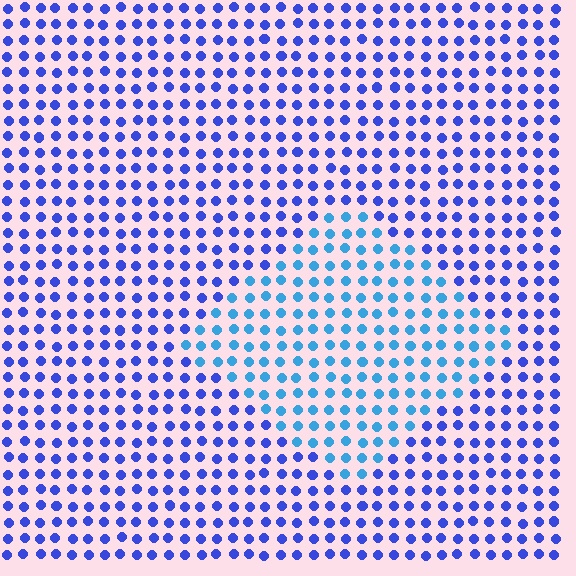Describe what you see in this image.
The image is filled with small blue elements in a uniform arrangement. A diamond-shaped region is visible where the elements are tinted to a slightly different hue, forming a subtle color boundary.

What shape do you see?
I see a diamond.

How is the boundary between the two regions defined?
The boundary is defined purely by a slight shift in hue (about 33 degrees). Spacing, size, and orientation are identical on both sides.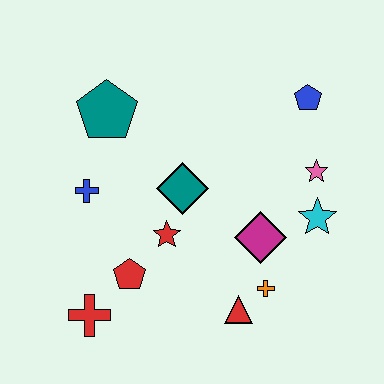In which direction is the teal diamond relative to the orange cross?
The teal diamond is above the orange cross.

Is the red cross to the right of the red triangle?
No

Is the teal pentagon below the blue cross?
No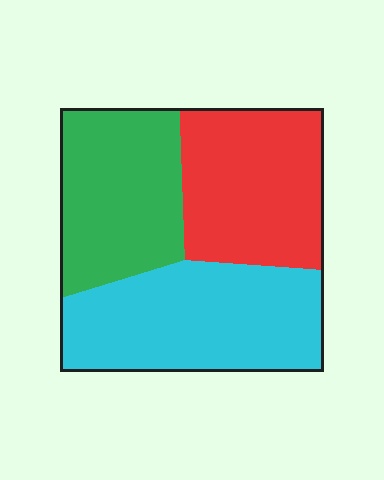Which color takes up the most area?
Cyan, at roughly 40%.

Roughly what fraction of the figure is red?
Red takes up about one third (1/3) of the figure.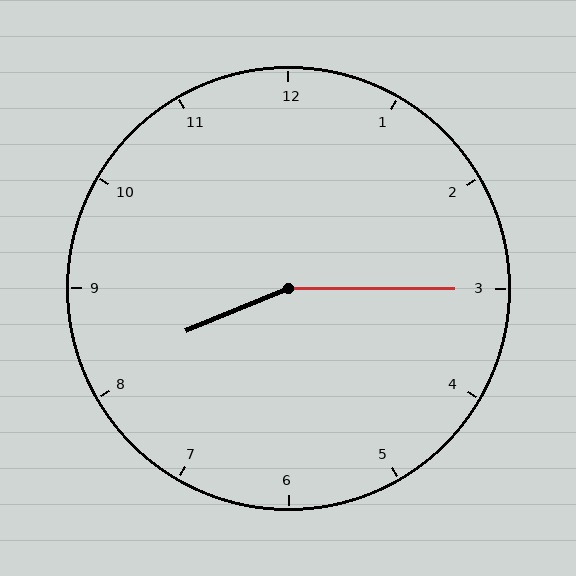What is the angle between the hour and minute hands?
Approximately 158 degrees.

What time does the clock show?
8:15.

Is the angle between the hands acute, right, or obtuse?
It is obtuse.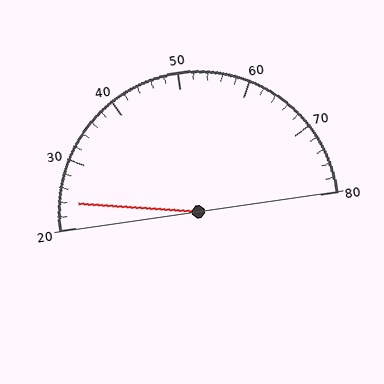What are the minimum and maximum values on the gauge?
The gauge ranges from 20 to 80.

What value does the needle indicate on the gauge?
The needle indicates approximately 24.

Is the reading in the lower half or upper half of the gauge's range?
The reading is in the lower half of the range (20 to 80).